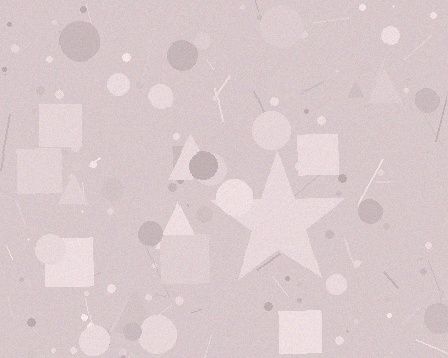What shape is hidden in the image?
A star is hidden in the image.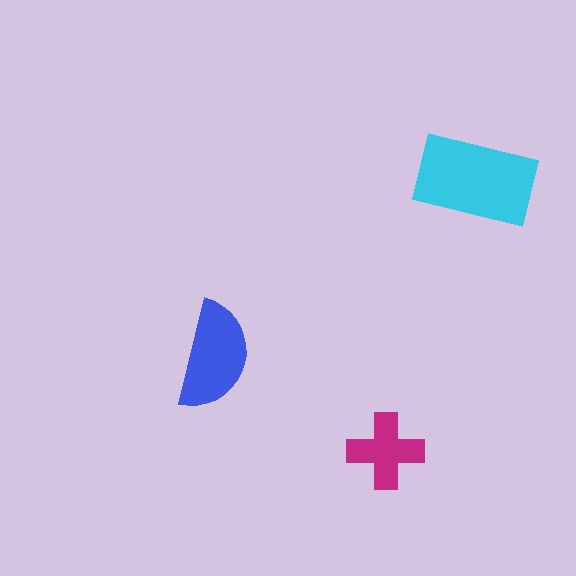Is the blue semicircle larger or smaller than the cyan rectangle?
Smaller.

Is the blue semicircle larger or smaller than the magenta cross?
Larger.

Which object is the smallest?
The magenta cross.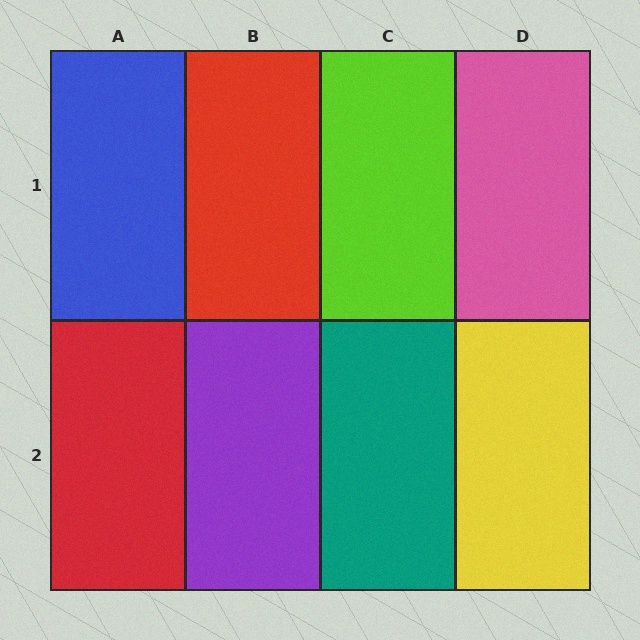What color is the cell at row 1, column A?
Blue.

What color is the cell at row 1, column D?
Pink.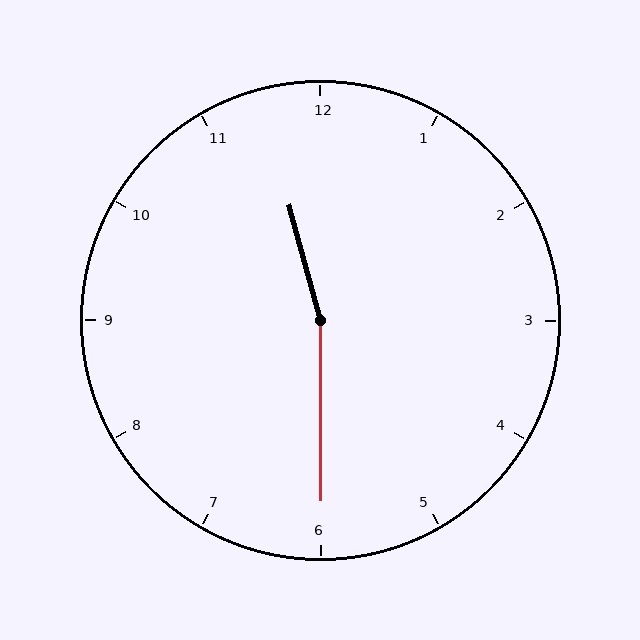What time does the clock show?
11:30.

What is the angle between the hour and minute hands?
Approximately 165 degrees.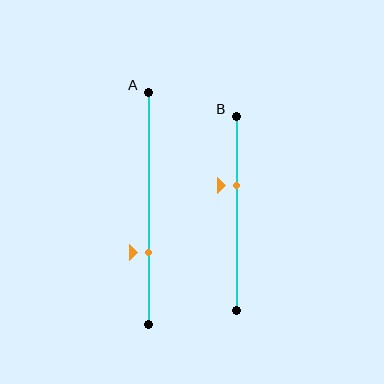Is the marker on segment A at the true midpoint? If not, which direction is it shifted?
No, the marker on segment A is shifted downward by about 19% of the segment length.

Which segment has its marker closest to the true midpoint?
Segment B has its marker closest to the true midpoint.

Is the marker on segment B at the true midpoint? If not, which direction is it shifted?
No, the marker on segment B is shifted upward by about 15% of the segment length.